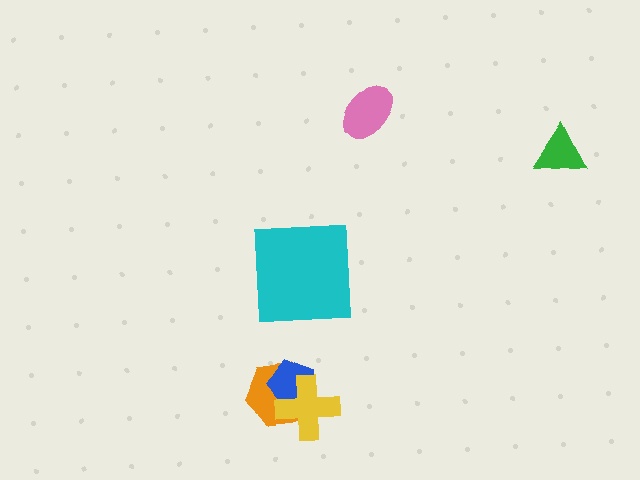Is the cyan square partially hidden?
No, no other shape covers it.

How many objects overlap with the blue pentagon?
2 objects overlap with the blue pentagon.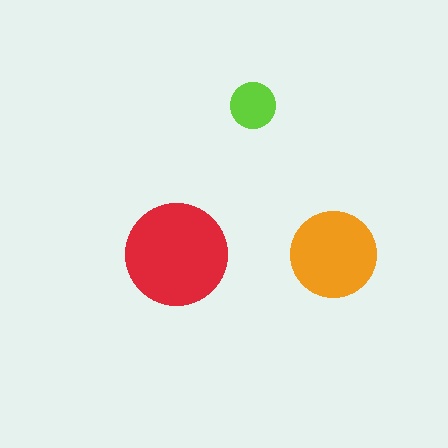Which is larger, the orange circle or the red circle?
The red one.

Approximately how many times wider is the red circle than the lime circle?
About 2 times wider.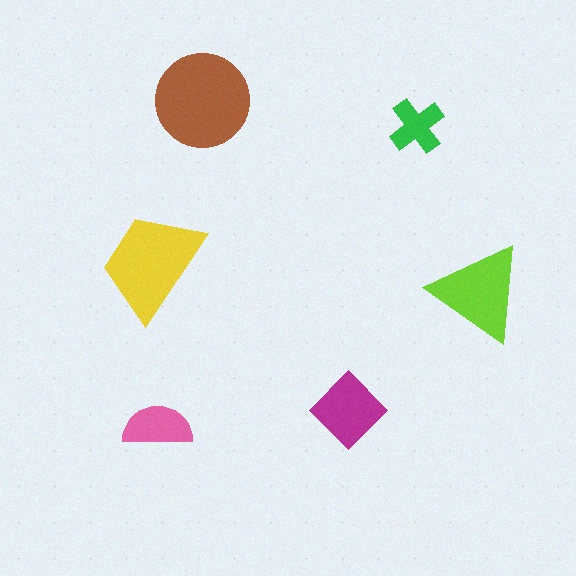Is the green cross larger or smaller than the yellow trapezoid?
Smaller.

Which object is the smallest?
The green cross.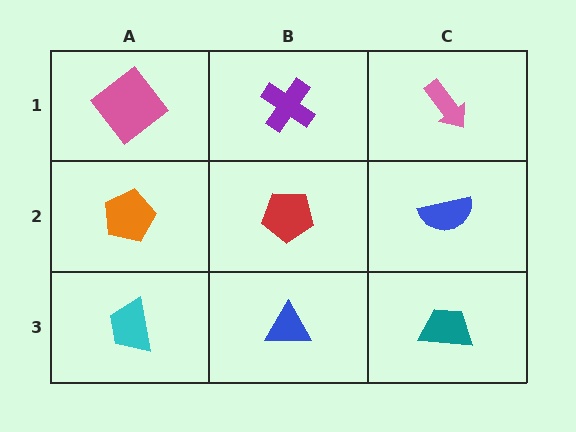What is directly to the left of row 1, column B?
A pink diamond.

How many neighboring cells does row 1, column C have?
2.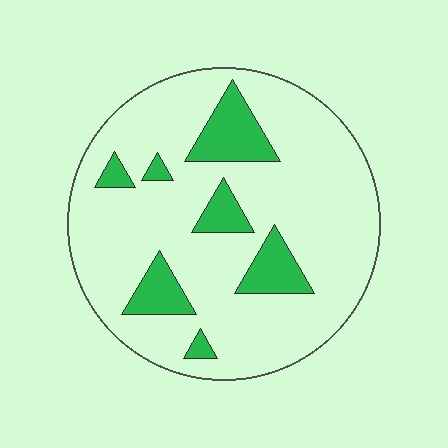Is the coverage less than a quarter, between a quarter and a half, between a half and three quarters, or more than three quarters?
Less than a quarter.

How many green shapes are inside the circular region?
7.